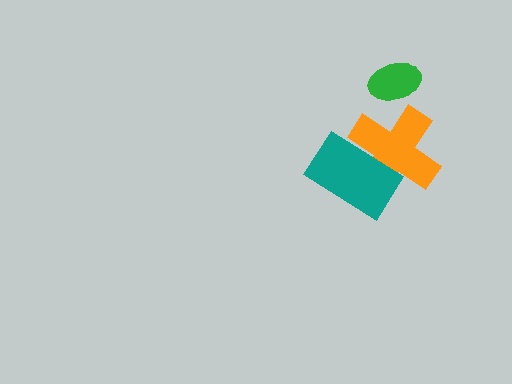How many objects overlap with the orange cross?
1 object overlaps with the orange cross.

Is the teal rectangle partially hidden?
No, no other shape covers it.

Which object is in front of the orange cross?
The teal rectangle is in front of the orange cross.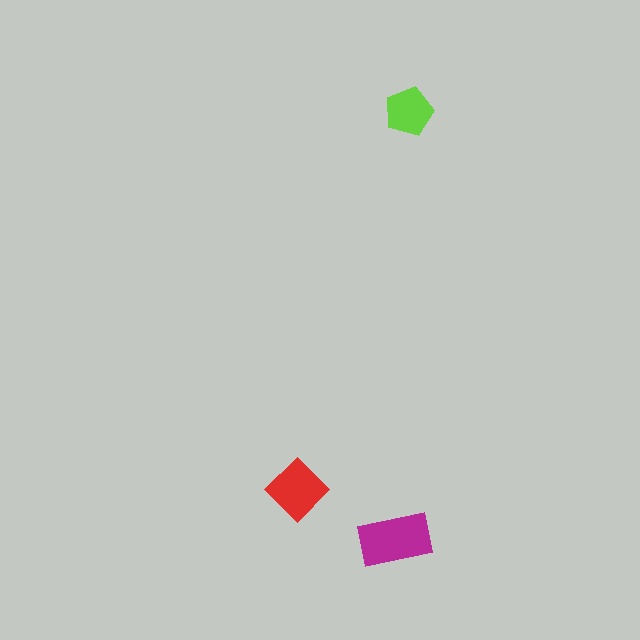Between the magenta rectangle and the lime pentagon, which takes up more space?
The magenta rectangle.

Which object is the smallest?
The lime pentagon.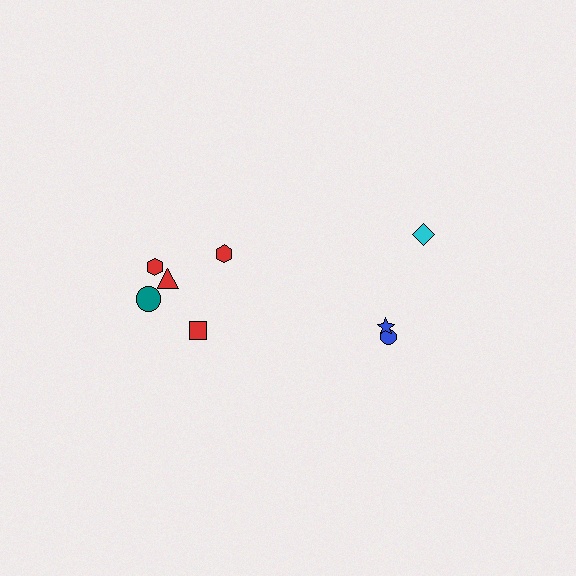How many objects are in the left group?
There are 5 objects.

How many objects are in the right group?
There are 3 objects.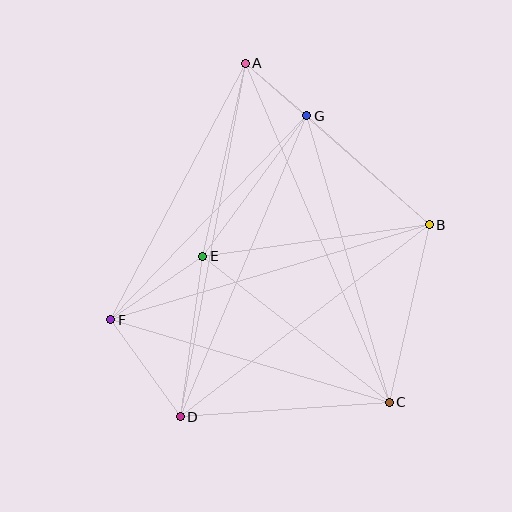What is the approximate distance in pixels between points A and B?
The distance between A and B is approximately 245 pixels.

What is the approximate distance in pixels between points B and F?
The distance between B and F is approximately 332 pixels.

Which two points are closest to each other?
Points A and G are closest to each other.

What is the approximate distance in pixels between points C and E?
The distance between C and E is approximately 237 pixels.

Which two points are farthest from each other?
Points A and C are farthest from each other.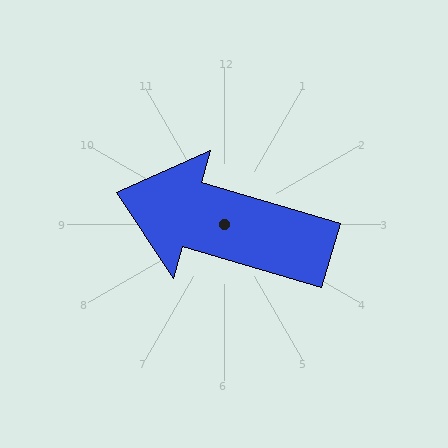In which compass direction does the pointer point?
West.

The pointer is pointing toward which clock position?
Roughly 10 o'clock.